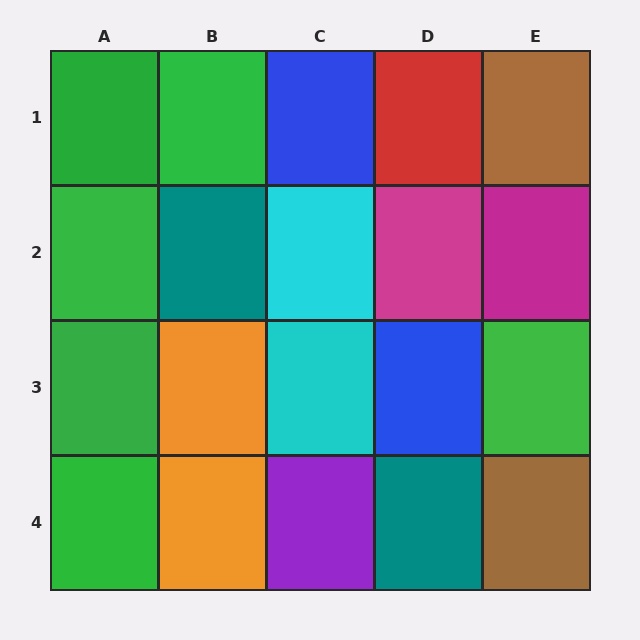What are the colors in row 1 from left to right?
Green, green, blue, red, brown.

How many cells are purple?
1 cell is purple.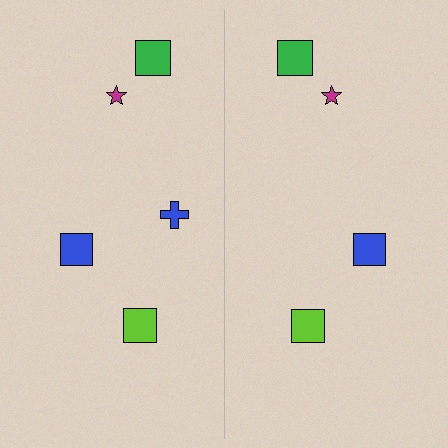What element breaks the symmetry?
A blue cross is missing from the right side.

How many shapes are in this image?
There are 9 shapes in this image.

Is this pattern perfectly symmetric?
No, the pattern is not perfectly symmetric. A blue cross is missing from the right side.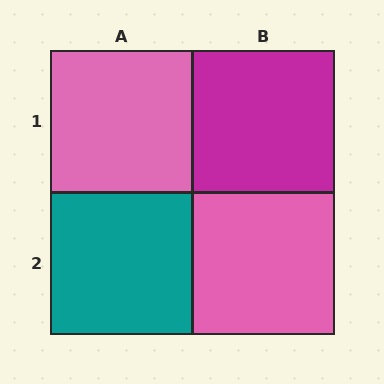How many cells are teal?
1 cell is teal.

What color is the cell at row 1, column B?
Magenta.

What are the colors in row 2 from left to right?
Teal, pink.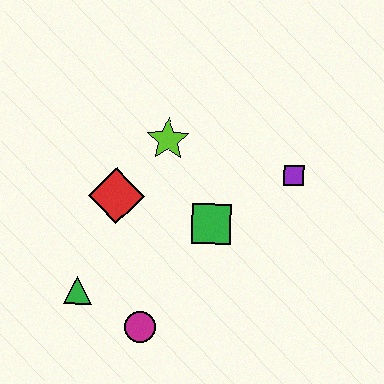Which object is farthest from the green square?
The green triangle is farthest from the green square.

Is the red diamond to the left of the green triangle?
No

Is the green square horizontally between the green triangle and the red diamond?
No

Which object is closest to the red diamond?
The lime star is closest to the red diamond.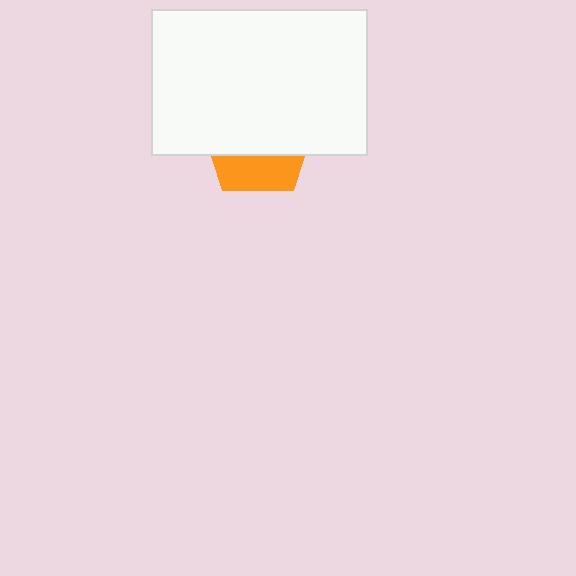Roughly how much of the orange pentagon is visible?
A small part of it is visible (roughly 33%).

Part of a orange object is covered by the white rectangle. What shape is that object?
It is a pentagon.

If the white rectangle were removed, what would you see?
You would see the complete orange pentagon.